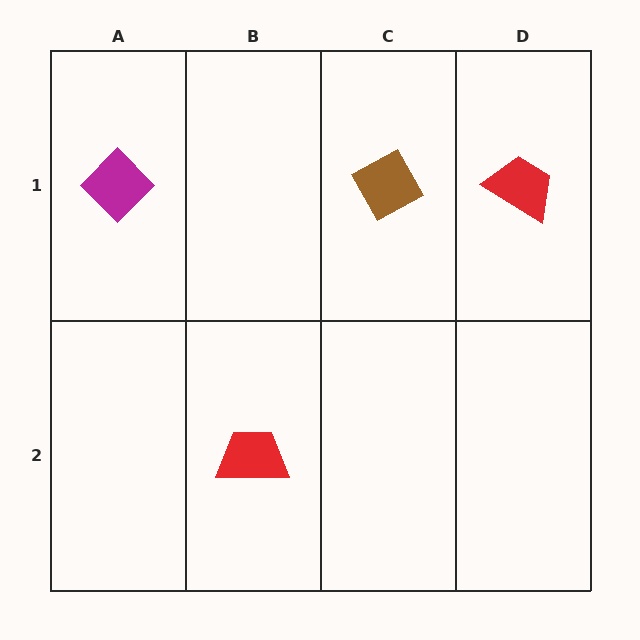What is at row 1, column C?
A brown diamond.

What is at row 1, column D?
A red trapezoid.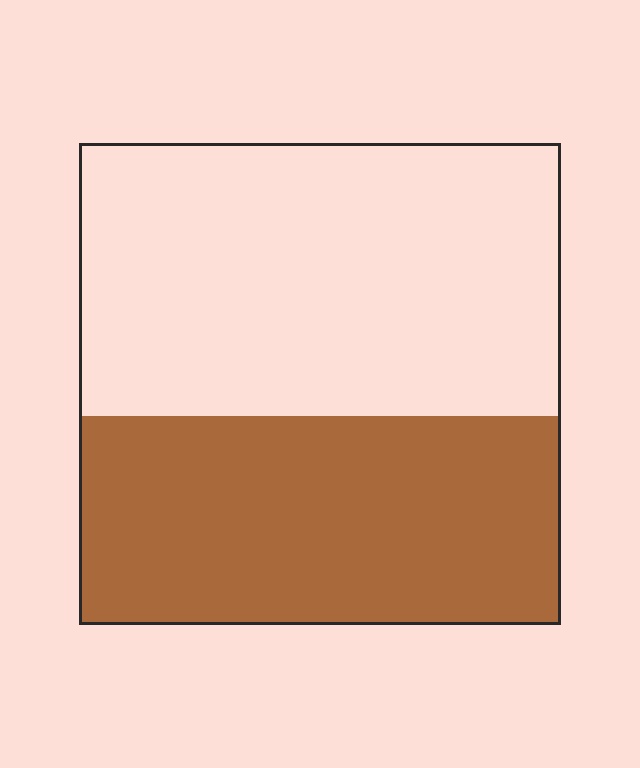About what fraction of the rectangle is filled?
About two fifths (2/5).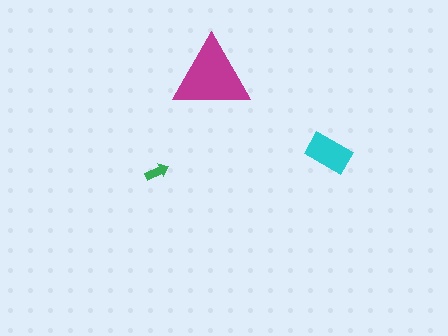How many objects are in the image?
There are 3 objects in the image.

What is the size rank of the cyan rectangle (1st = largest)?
2nd.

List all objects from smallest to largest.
The green arrow, the cyan rectangle, the magenta triangle.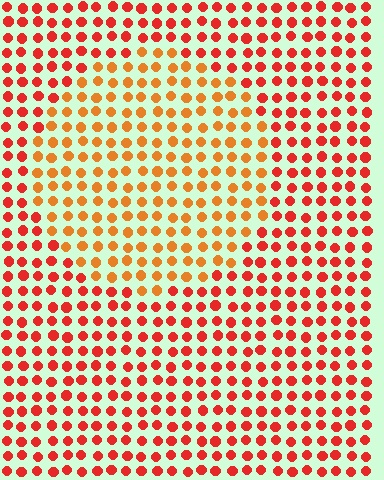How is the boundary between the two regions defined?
The boundary is defined purely by a slight shift in hue (about 28 degrees). Spacing, size, and orientation are identical on both sides.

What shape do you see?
I see a circle.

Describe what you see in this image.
The image is filled with small red elements in a uniform arrangement. A circle-shaped region is visible where the elements are tinted to a slightly different hue, forming a subtle color boundary.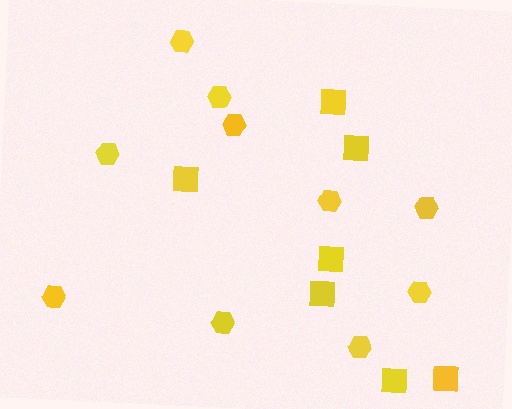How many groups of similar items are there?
There are 2 groups: one group of hexagons (10) and one group of squares (7).